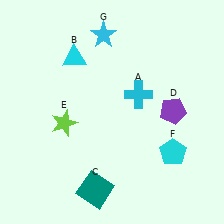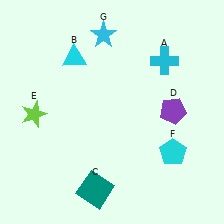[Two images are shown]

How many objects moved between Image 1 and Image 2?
2 objects moved between the two images.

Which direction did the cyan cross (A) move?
The cyan cross (A) moved up.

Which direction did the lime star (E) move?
The lime star (E) moved left.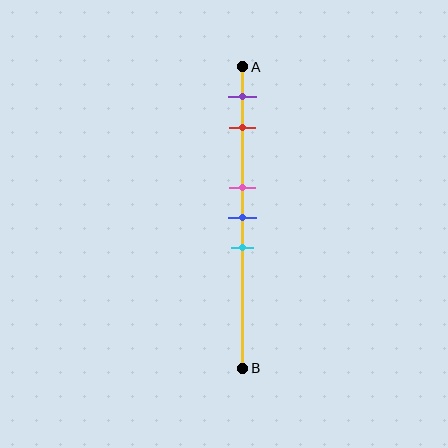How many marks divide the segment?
There are 5 marks dividing the segment.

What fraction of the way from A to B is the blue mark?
The blue mark is approximately 50% (0.5) of the way from A to B.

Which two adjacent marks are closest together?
The pink and blue marks are the closest adjacent pair.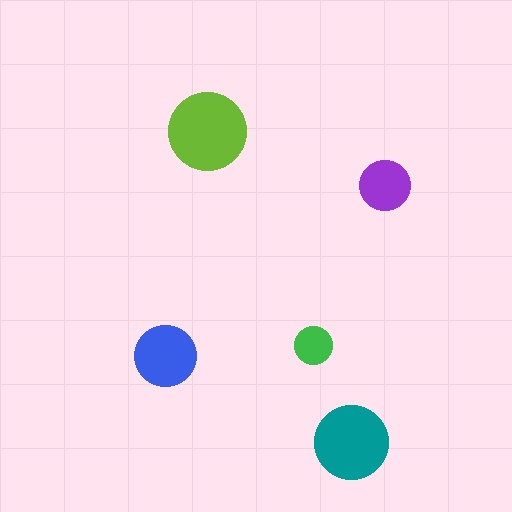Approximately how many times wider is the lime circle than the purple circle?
About 1.5 times wider.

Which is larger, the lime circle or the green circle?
The lime one.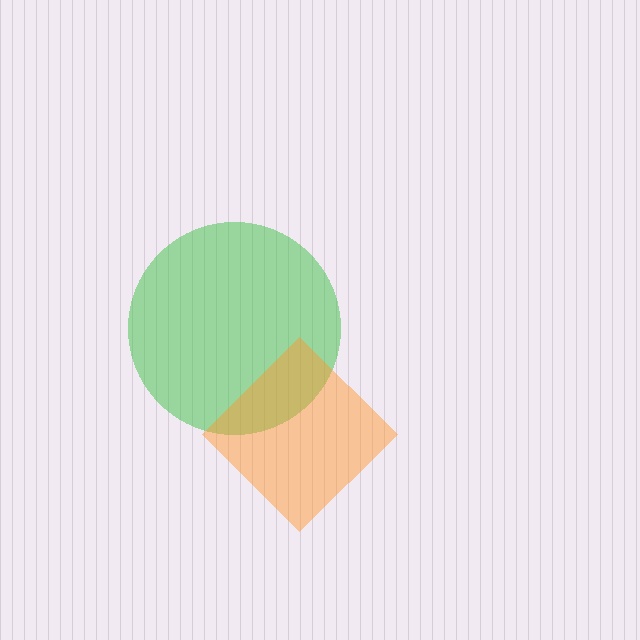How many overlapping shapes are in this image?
There are 2 overlapping shapes in the image.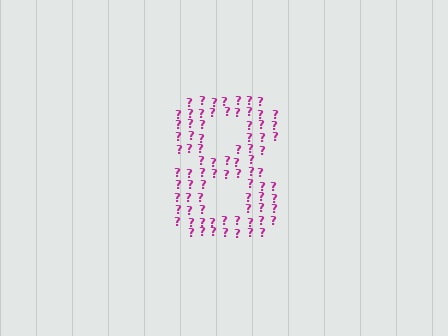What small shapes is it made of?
It is made of small question marks.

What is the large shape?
The large shape is the digit 8.